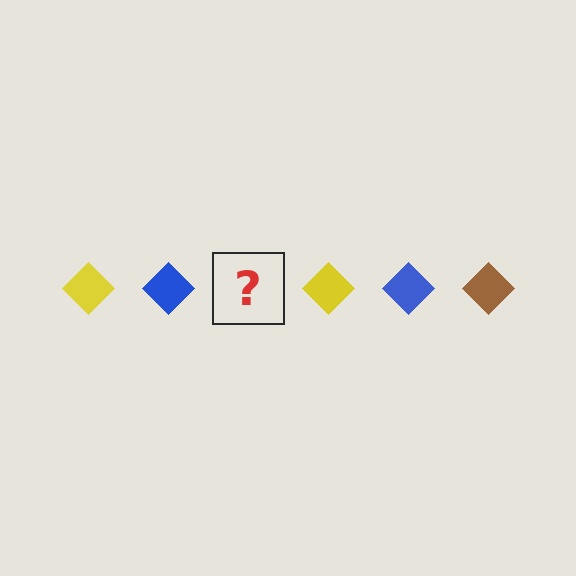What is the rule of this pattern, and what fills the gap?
The rule is that the pattern cycles through yellow, blue, brown diamonds. The gap should be filled with a brown diamond.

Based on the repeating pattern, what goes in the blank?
The blank should be a brown diamond.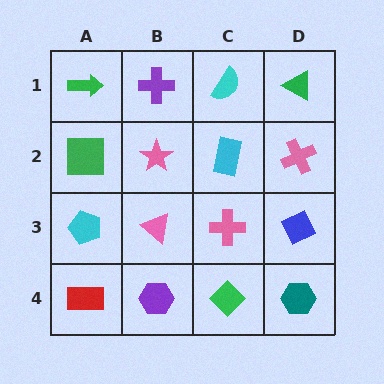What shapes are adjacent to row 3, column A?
A green square (row 2, column A), a red rectangle (row 4, column A), a pink triangle (row 3, column B).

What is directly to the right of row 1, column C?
A green triangle.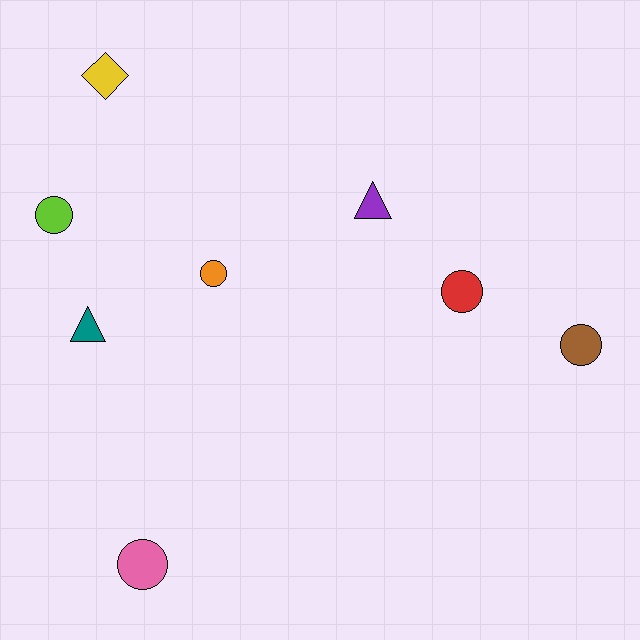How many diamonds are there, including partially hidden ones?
There is 1 diamond.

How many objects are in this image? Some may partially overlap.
There are 8 objects.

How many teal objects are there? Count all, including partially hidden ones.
There is 1 teal object.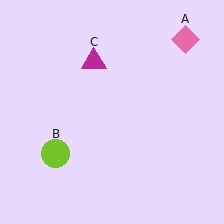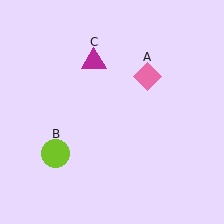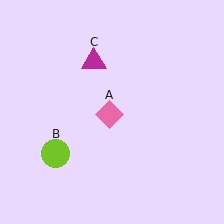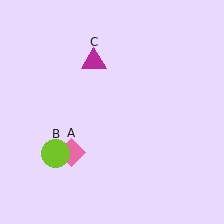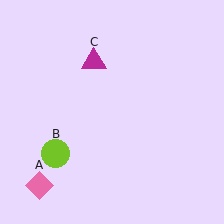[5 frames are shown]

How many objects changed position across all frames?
1 object changed position: pink diamond (object A).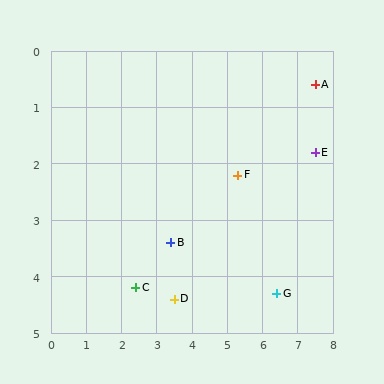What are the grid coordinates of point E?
Point E is at approximately (7.5, 1.8).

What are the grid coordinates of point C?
Point C is at approximately (2.4, 4.2).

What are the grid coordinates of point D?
Point D is at approximately (3.5, 4.4).